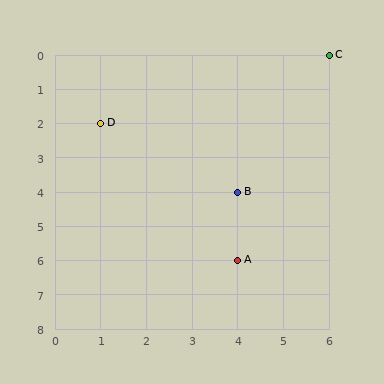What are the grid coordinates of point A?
Point A is at grid coordinates (4, 6).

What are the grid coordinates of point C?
Point C is at grid coordinates (6, 0).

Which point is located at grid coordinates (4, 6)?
Point A is at (4, 6).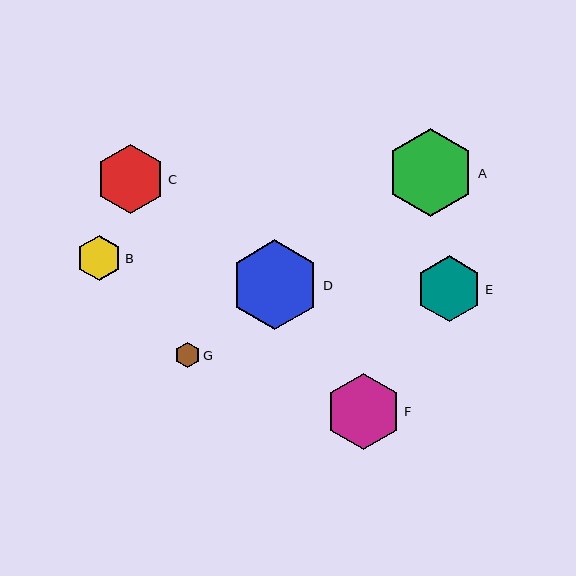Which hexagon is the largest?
Hexagon D is the largest with a size of approximately 90 pixels.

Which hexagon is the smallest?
Hexagon G is the smallest with a size of approximately 25 pixels.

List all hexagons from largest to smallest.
From largest to smallest: D, A, F, C, E, B, G.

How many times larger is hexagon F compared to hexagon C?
Hexagon F is approximately 1.1 times the size of hexagon C.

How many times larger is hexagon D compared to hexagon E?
Hexagon D is approximately 1.4 times the size of hexagon E.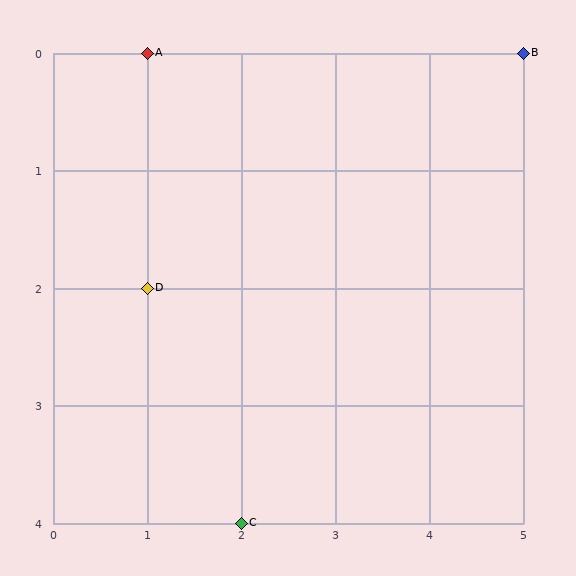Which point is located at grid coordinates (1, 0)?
Point A is at (1, 0).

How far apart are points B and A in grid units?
Points B and A are 4 columns apart.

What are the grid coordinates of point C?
Point C is at grid coordinates (2, 4).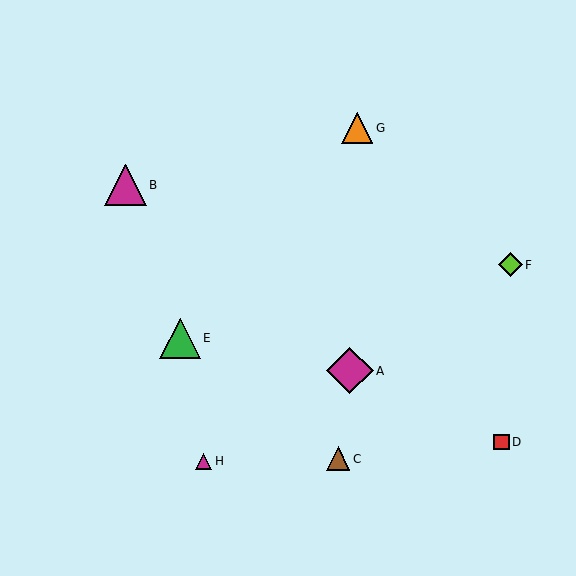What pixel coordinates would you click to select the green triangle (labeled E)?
Click at (180, 338) to select the green triangle E.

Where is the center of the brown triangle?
The center of the brown triangle is at (338, 459).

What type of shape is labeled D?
Shape D is a red square.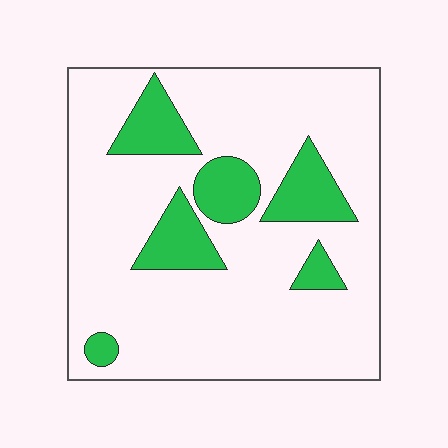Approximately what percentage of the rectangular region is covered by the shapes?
Approximately 20%.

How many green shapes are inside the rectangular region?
6.